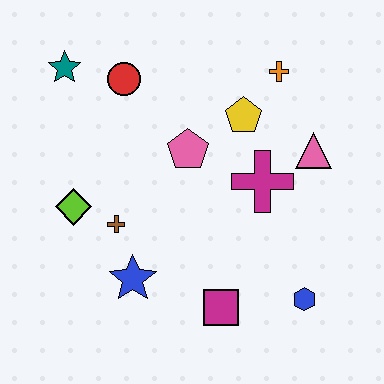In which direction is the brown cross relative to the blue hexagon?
The brown cross is to the left of the blue hexagon.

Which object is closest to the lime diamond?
The brown cross is closest to the lime diamond.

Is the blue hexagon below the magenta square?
No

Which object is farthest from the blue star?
The orange cross is farthest from the blue star.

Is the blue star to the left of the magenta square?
Yes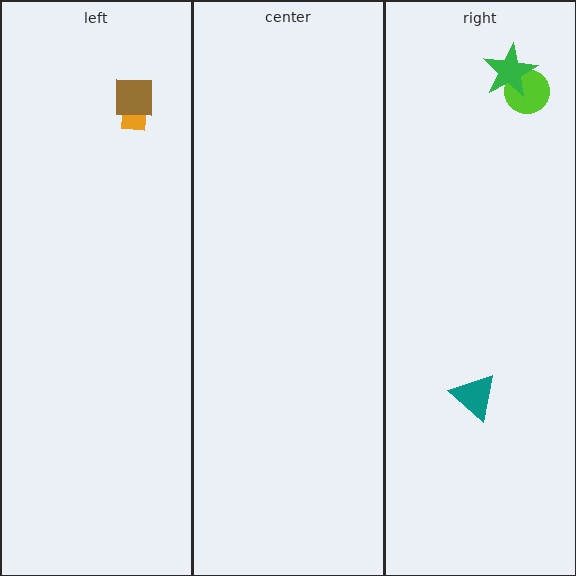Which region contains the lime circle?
The right region.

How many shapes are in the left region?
2.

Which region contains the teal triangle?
The right region.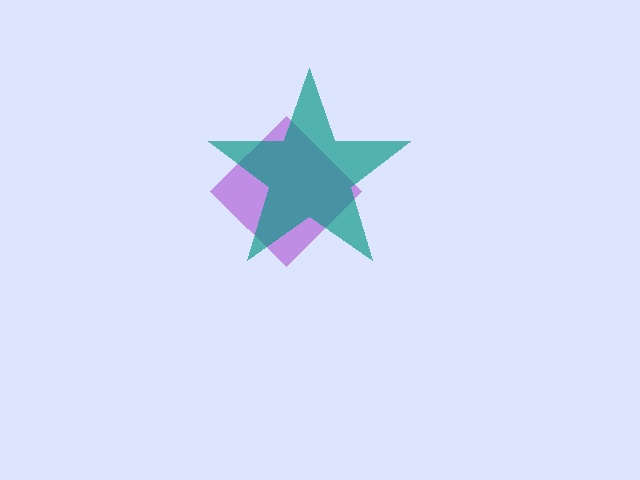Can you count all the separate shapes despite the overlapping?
Yes, there are 2 separate shapes.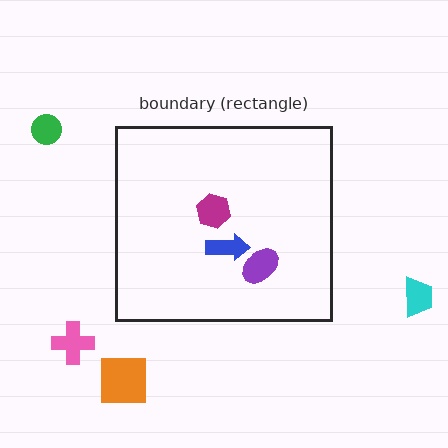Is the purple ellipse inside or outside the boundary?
Inside.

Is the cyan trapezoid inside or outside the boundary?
Outside.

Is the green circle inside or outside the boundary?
Outside.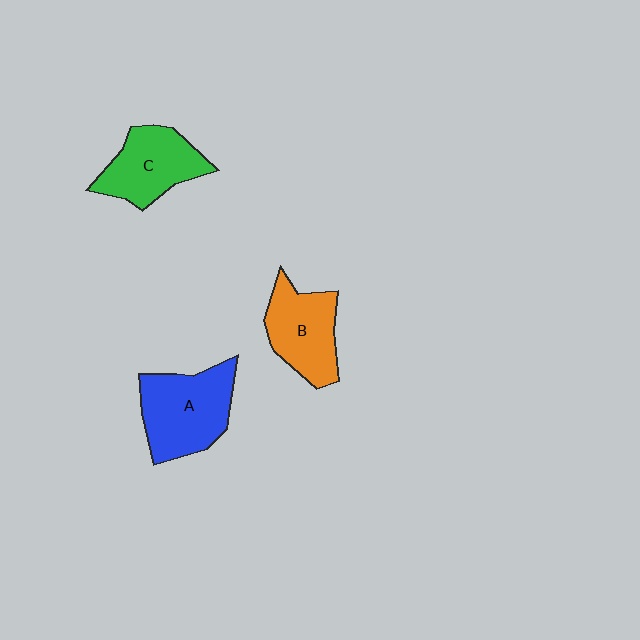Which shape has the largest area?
Shape A (blue).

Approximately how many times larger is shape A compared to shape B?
Approximately 1.2 times.